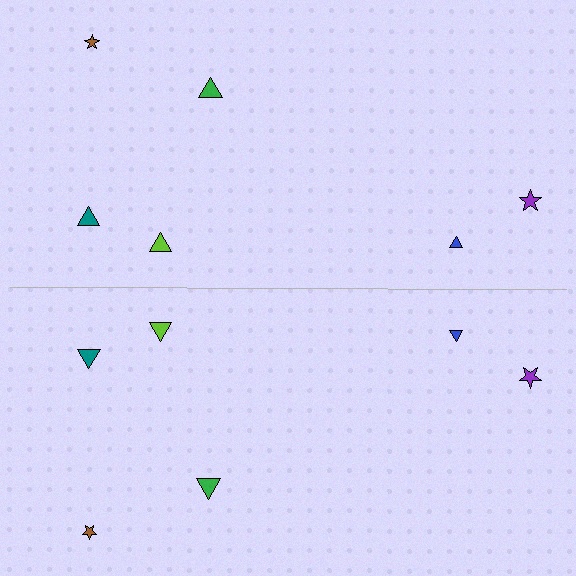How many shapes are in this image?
There are 12 shapes in this image.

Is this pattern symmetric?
Yes, this pattern has bilateral (reflection) symmetry.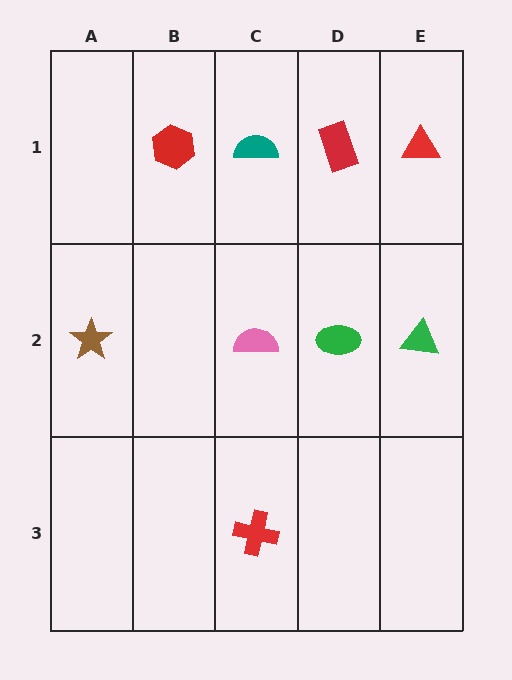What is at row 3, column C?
A red cross.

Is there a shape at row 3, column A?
No, that cell is empty.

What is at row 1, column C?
A teal semicircle.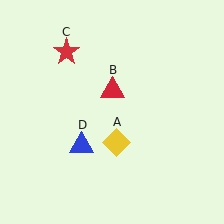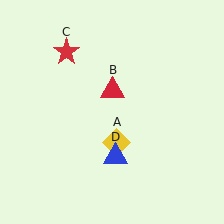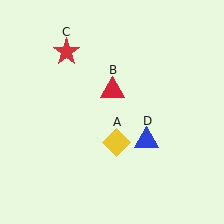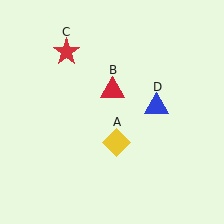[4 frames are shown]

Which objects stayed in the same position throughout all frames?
Yellow diamond (object A) and red triangle (object B) and red star (object C) remained stationary.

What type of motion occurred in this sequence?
The blue triangle (object D) rotated counterclockwise around the center of the scene.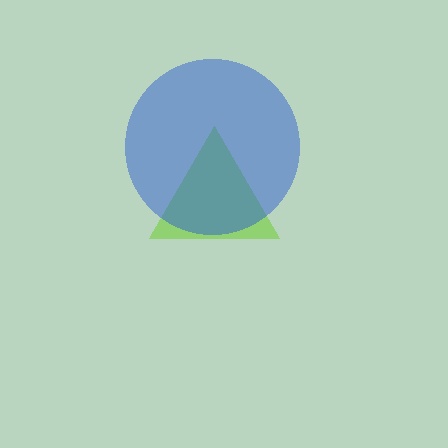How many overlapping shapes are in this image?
There are 2 overlapping shapes in the image.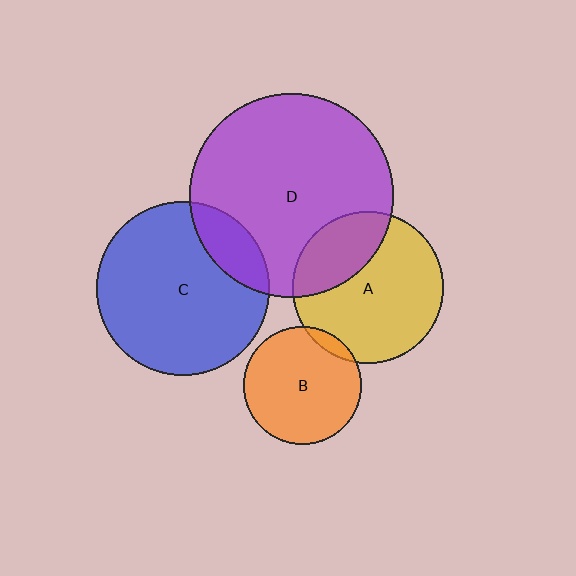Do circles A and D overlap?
Yes.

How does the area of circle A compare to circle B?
Approximately 1.6 times.